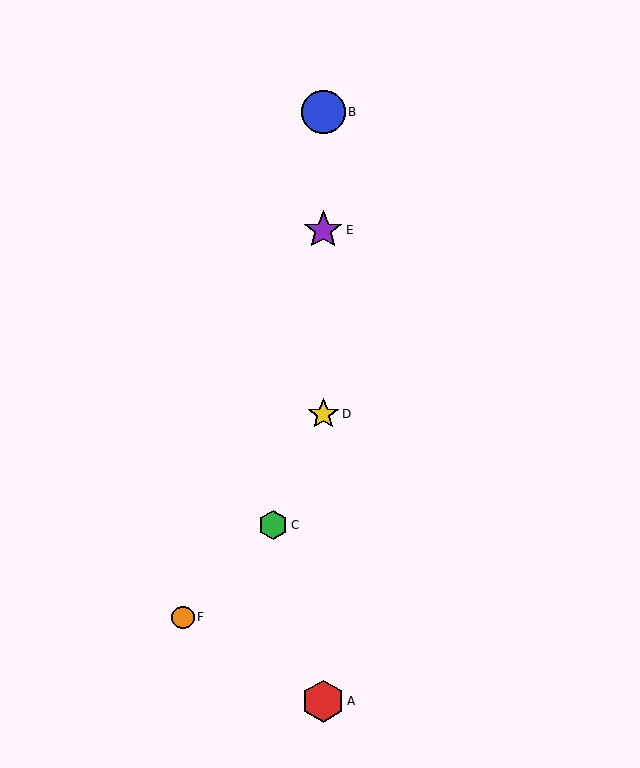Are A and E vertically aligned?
Yes, both are at x≈323.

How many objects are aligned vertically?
4 objects (A, B, D, E) are aligned vertically.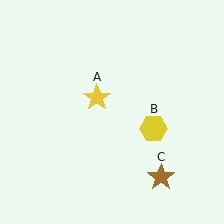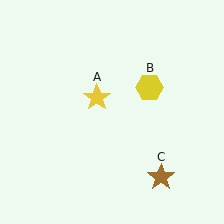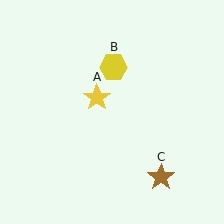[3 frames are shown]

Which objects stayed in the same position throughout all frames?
Yellow star (object A) and brown star (object C) remained stationary.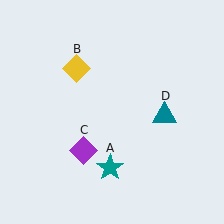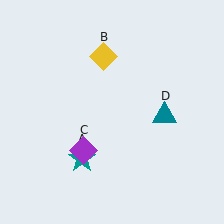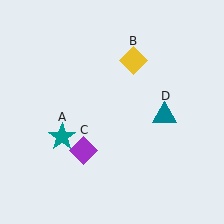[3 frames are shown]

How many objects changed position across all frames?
2 objects changed position: teal star (object A), yellow diamond (object B).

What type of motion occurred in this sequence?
The teal star (object A), yellow diamond (object B) rotated clockwise around the center of the scene.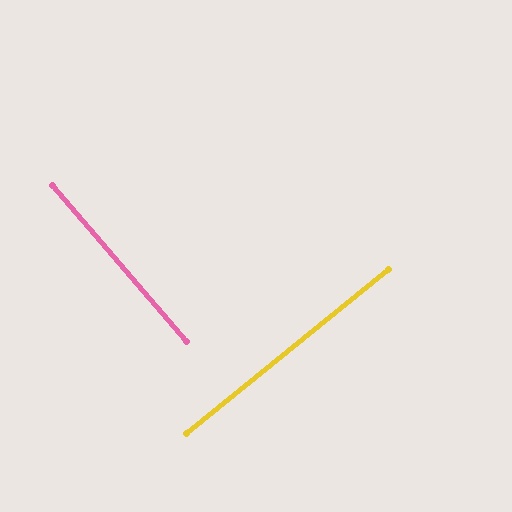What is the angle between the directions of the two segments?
Approximately 88 degrees.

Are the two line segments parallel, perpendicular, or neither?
Perpendicular — they meet at approximately 88°.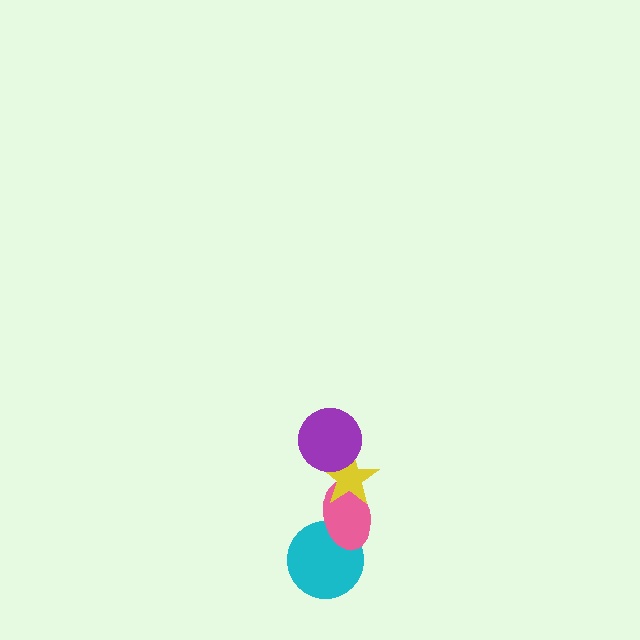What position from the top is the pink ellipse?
The pink ellipse is 3rd from the top.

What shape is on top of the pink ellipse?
The yellow star is on top of the pink ellipse.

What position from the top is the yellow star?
The yellow star is 2nd from the top.